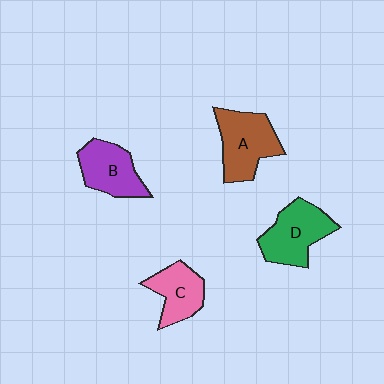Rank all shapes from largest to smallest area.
From largest to smallest: A (brown), D (green), B (purple), C (pink).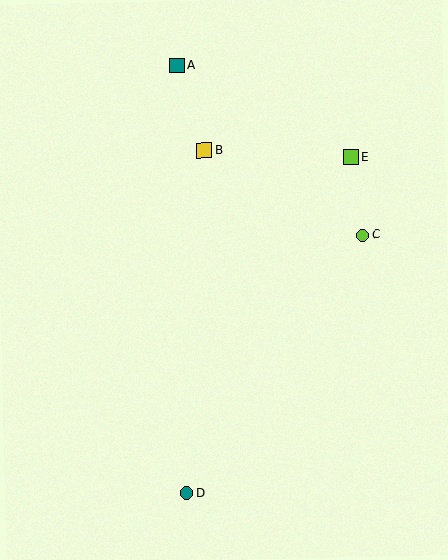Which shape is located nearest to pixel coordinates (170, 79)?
The teal square (labeled A) at (177, 66) is nearest to that location.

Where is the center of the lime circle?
The center of the lime circle is at (362, 235).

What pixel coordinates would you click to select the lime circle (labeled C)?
Click at (362, 235) to select the lime circle C.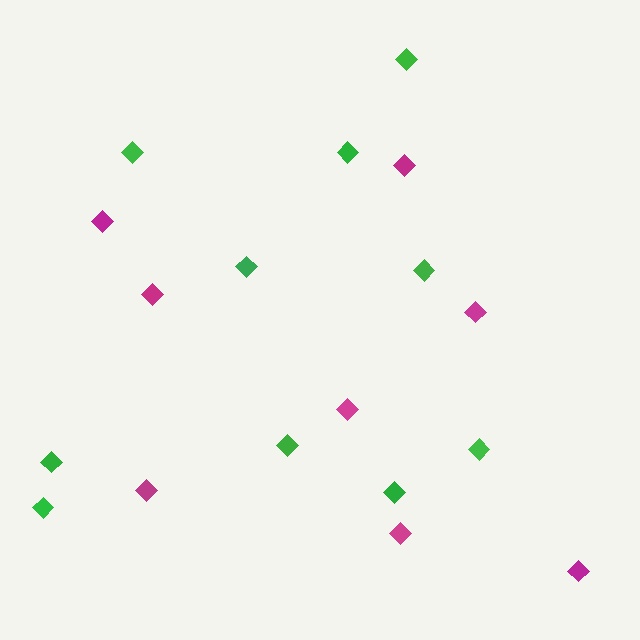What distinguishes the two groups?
There are 2 groups: one group of green diamonds (10) and one group of magenta diamonds (8).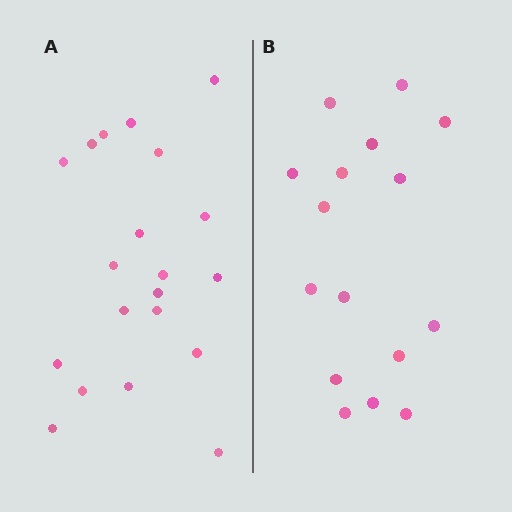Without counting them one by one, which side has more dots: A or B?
Region A (the left region) has more dots.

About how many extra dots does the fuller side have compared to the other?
Region A has about 4 more dots than region B.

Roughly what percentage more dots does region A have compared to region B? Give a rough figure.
About 25% more.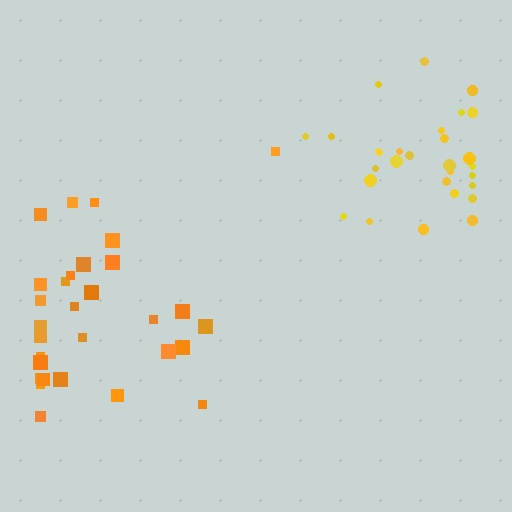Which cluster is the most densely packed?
Yellow.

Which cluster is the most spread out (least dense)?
Orange.